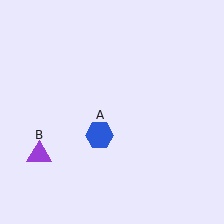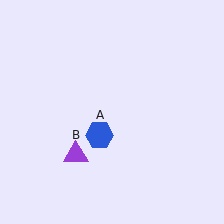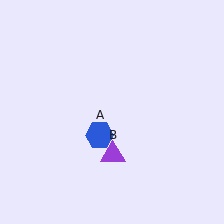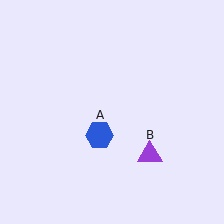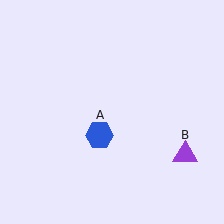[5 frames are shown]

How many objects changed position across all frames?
1 object changed position: purple triangle (object B).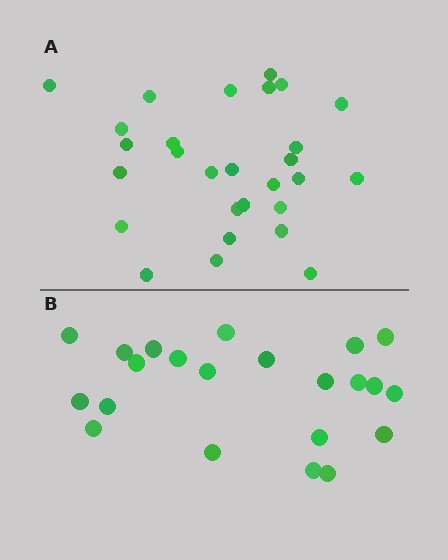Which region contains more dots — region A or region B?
Region A (the top region) has more dots.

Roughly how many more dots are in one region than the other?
Region A has about 6 more dots than region B.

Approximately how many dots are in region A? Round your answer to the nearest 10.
About 30 dots. (The exact count is 28, which rounds to 30.)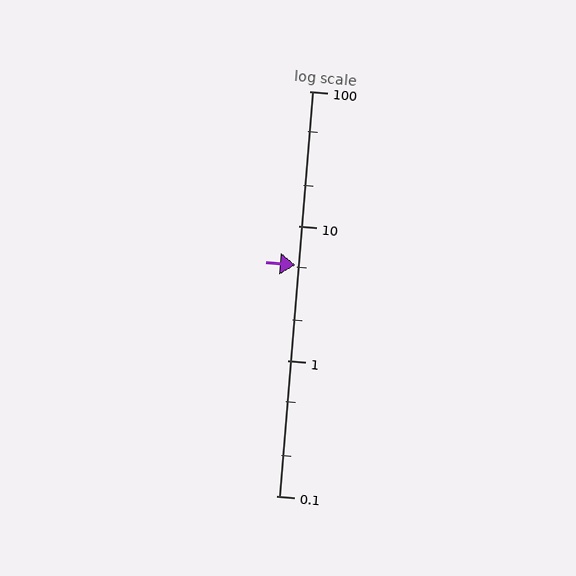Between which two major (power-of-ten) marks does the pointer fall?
The pointer is between 1 and 10.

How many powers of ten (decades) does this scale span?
The scale spans 3 decades, from 0.1 to 100.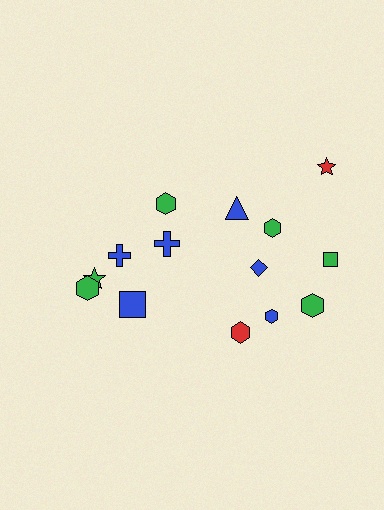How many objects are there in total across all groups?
There are 14 objects.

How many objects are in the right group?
There are 8 objects.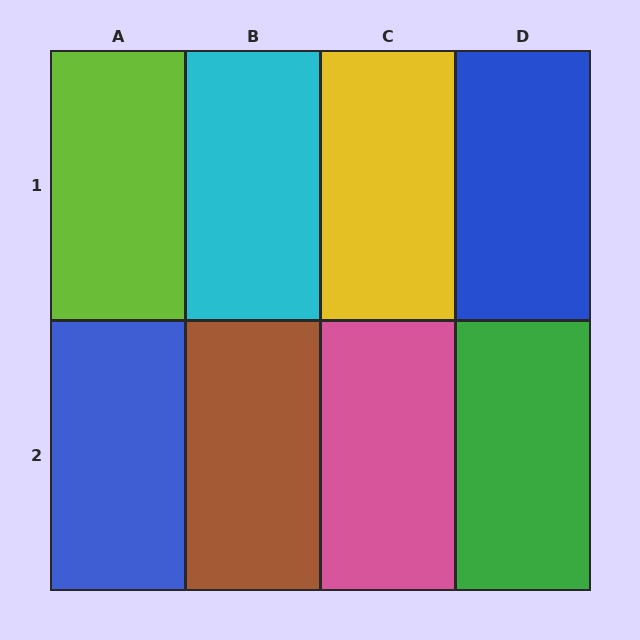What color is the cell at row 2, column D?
Green.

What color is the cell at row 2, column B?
Brown.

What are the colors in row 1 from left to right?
Lime, cyan, yellow, blue.